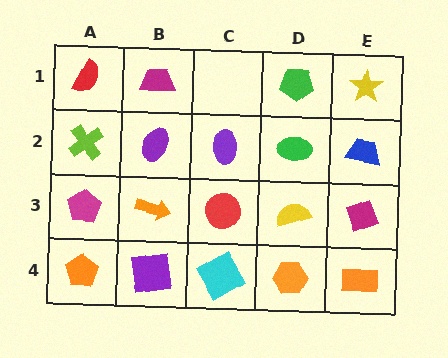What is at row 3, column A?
A magenta pentagon.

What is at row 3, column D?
A yellow semicircle.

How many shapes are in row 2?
5 shapes.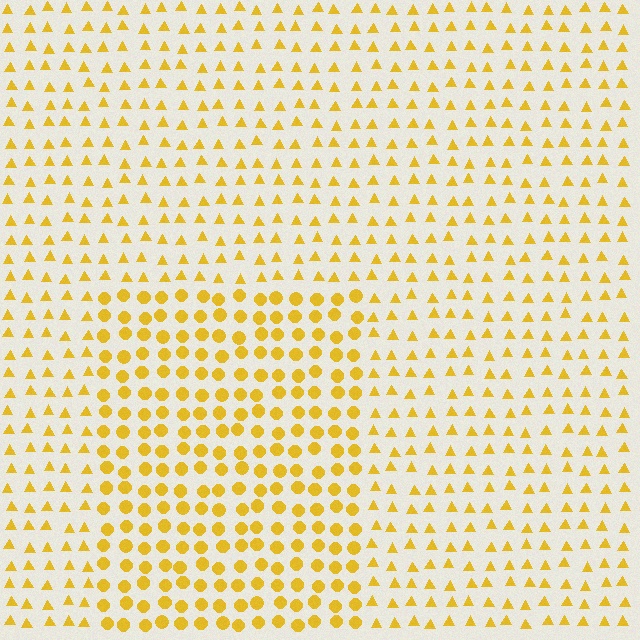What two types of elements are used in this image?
The image uses circles inside the rectangle region and triangles outside it.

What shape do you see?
I see a rectangle.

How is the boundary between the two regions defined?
The boundary is defined by a change in element shape: circles inside vs. triangles outside. All elements share the same color and spacing.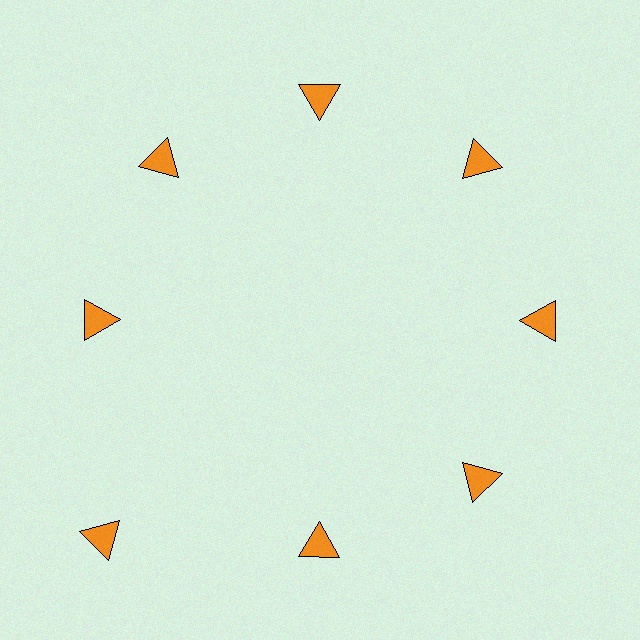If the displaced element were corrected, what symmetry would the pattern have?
It would have 8-fold rotational symmetry — the pattern would map onto itself every 45 degrees.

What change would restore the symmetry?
The symmetry would be restored by moving it inward, back onto the ring so that all 8 triangles sit at equal angles and equal distance from the center.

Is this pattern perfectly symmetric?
No. The 8 orange triangles are arranged in a ring, but one element near the 8 o'clock position is pushed outward from the center, breaking the 8-fold rotational symmetry.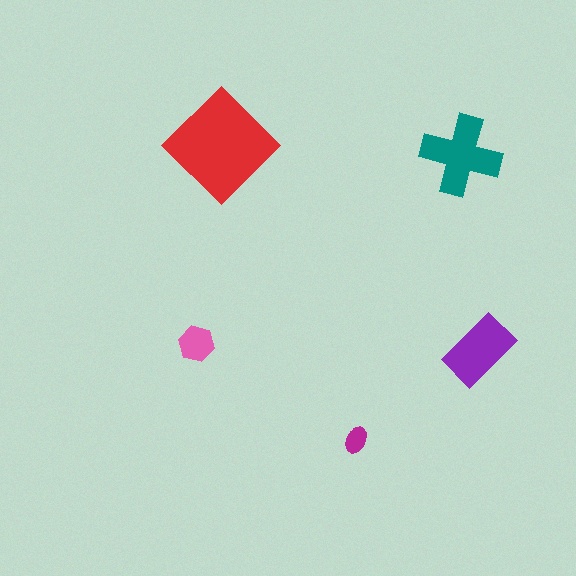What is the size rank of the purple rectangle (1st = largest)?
3rd.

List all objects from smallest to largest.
The magenta ellipse, the pink hexagon, the purple rectangle, the teal cross, the red diamond.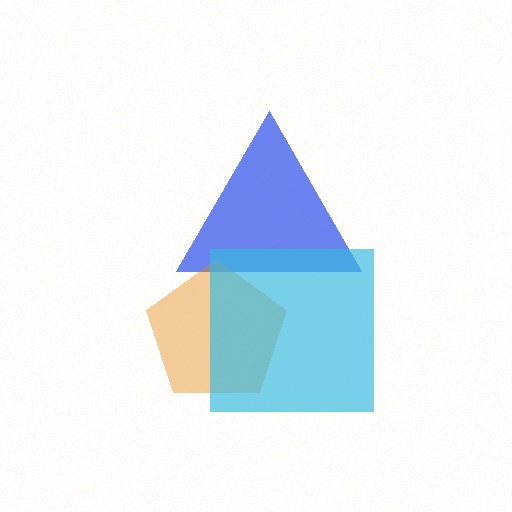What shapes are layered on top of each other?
The layered shapes are: a blue triangle, an orange pentagon, a cyan square.